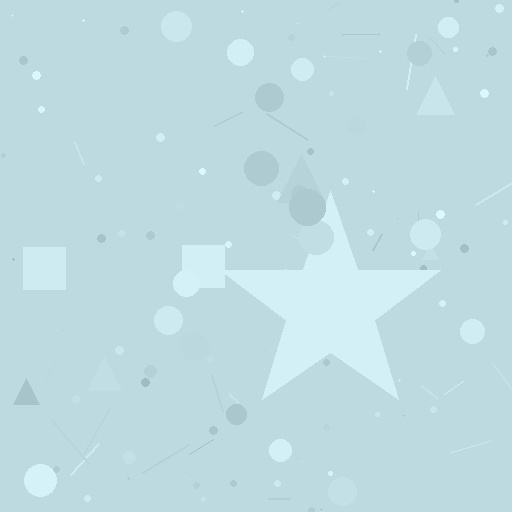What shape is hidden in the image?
A star is hidden in the image.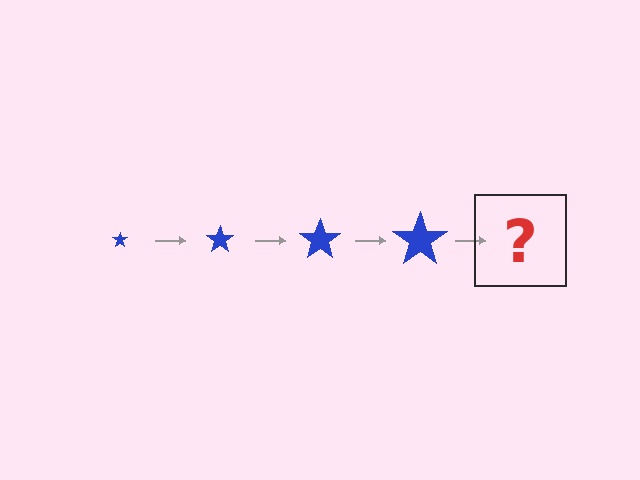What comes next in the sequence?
The next element should be a blue star, larger than the previous one.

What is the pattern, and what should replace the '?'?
The pattern is that the star gets progressively larger each step. The '?' should be a blue star, larger than the previous one.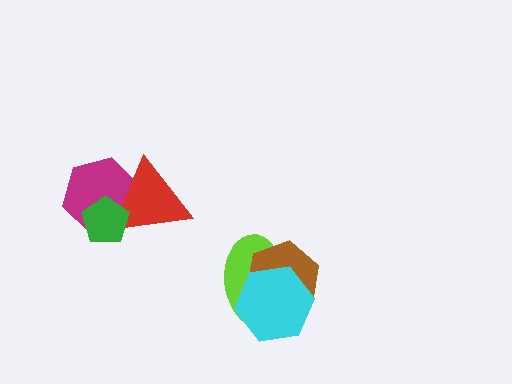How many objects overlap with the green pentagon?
2 objects overlap with the green pentagon.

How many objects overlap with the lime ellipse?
2 objects overlap with the lime ellipse.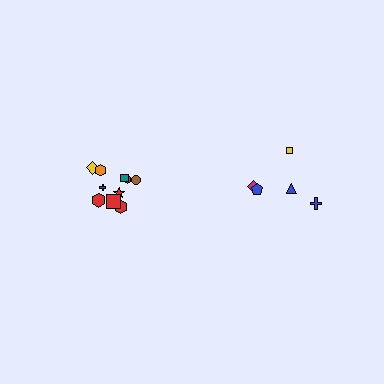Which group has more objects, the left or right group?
The left group.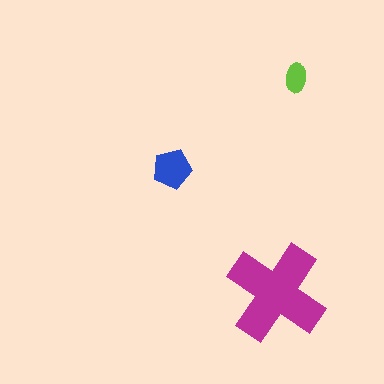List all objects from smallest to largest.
The lime ellipse, the blue pentagon, the magenta cross.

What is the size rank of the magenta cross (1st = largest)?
1st.